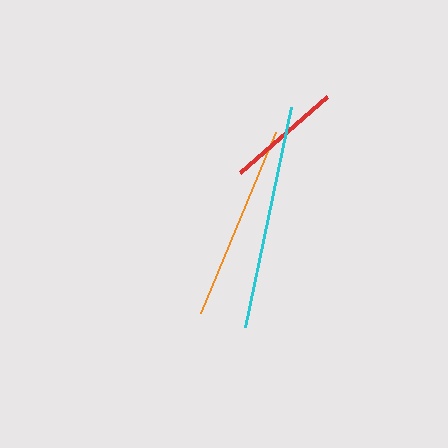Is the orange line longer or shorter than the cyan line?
The cyan line is longer than the orange line.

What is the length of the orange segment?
The orange segment is approximately 196 pixels long.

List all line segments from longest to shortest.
From longest to shortest: cyan, orange, red.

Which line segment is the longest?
The cyan line is the longest at approximately 225 pixels.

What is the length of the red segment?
The red segment is approximately 115 pixels long.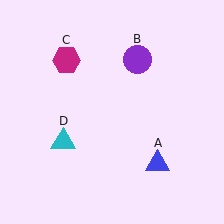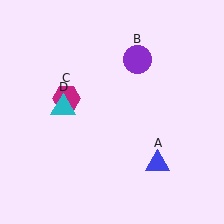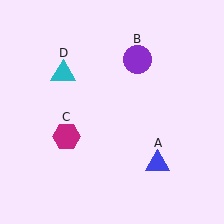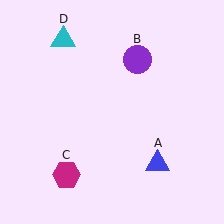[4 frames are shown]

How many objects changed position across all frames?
2 objects changed position: magenta hexagon (object C), cyan triangle (object D).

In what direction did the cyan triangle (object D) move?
The cyan triangle (object D) moved up.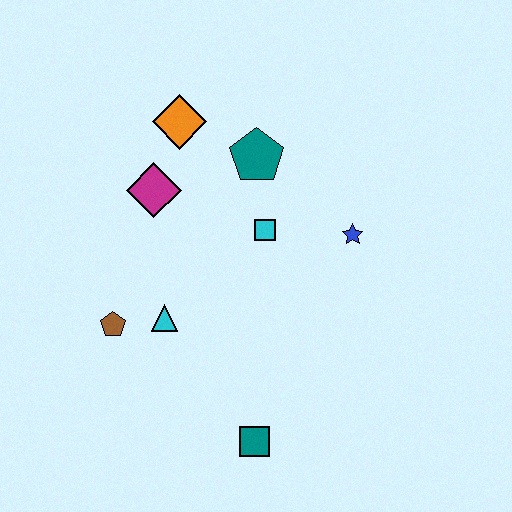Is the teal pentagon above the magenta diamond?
Yes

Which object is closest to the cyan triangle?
The brown pentagon is closest to the cyan triangle.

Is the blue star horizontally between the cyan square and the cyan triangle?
No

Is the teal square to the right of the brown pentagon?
Yes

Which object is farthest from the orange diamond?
The teal square is farthest from the orange diamond.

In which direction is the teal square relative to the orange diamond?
The teal square is below the orange diamond.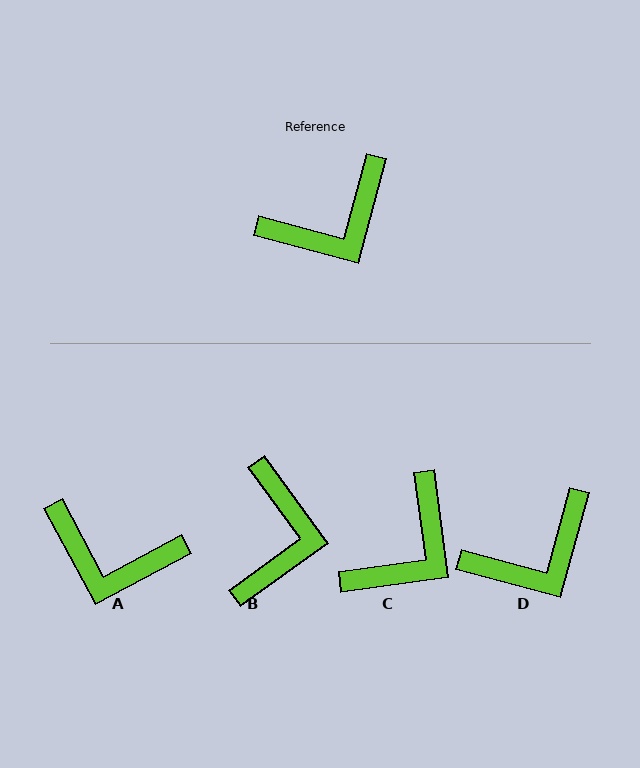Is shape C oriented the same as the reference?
No, it is off by about 23 degrees.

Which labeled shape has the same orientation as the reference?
D.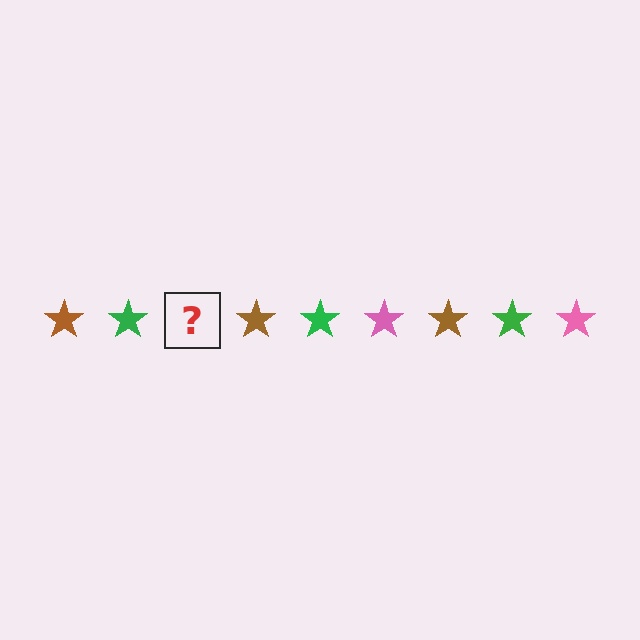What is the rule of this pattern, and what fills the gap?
The rule is that the pattern cycles through brown, green, pink stars. The gap should be filled with a pink star.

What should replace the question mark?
The question mark should be replaced with a pink star.